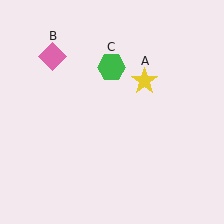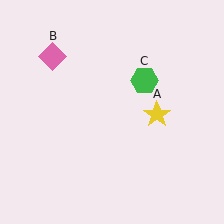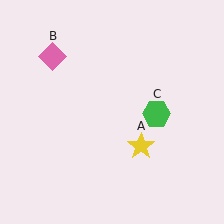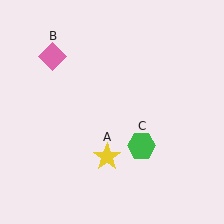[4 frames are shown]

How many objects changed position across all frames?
2 objects changed position: yellow star (object A), green hexagon (object C).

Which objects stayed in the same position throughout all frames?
Pink diamond (object B) remained stationary.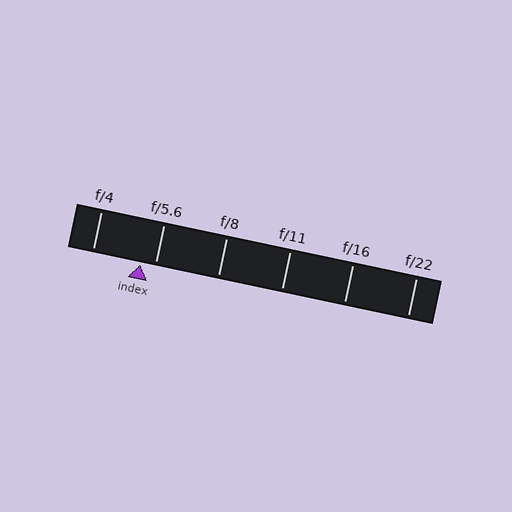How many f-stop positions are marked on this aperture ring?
There are 6 f-stop positions marked.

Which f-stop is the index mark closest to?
The index mark is closest to f/5.6.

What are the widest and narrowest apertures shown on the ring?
The widest aperture shown is f/4 and the narrowest is f/22.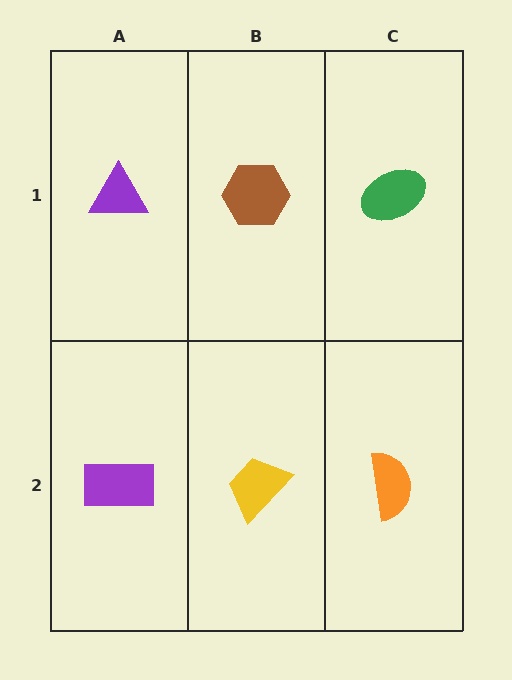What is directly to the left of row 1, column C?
A brown hexagon.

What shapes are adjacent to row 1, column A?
A purple rectangle (row 2, column A), a brown hexagon (row 1, column B).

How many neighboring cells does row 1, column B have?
3.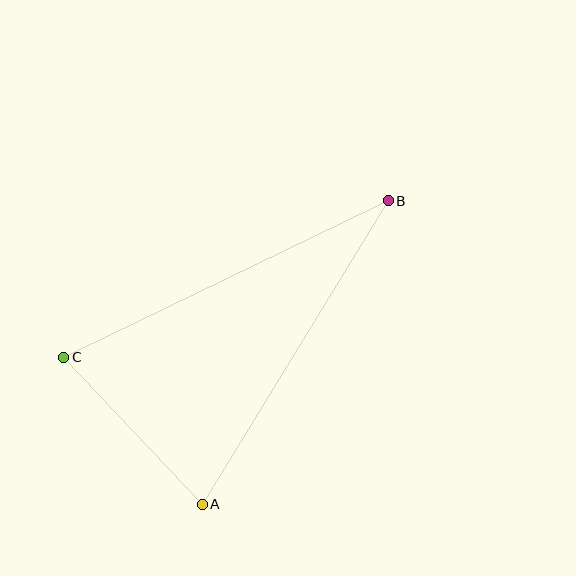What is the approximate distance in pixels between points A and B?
The distance between A and B is approximately 356 pixels.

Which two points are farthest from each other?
Points B and C are farthest from each other.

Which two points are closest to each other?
Points A and C are closest to each other.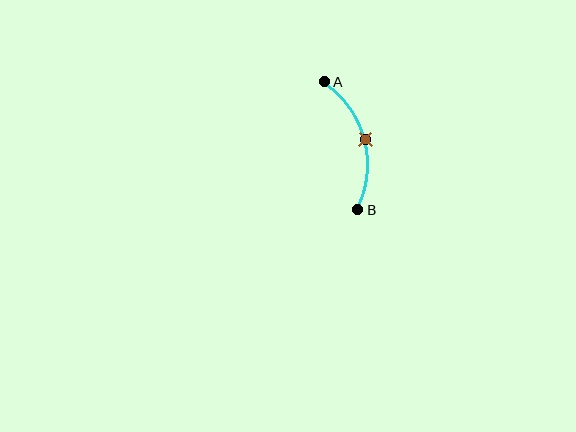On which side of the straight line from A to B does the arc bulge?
The arc bulges to the right of the straight line connecting A and B.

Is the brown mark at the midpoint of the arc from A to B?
Yes. The brown mark lies on the arc at equal arc-length from both A and B — it is the arc midpoint.